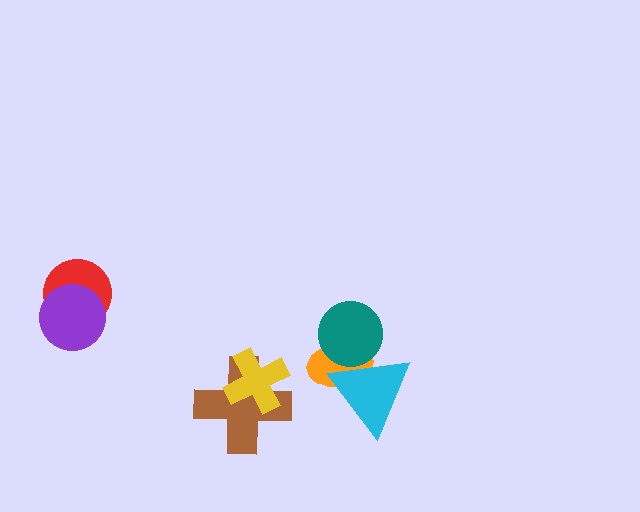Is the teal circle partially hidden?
No, no other shape covers it.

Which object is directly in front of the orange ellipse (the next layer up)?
The cyan triangle is directly in front of the orange ellipse.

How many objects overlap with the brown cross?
1 object overlaps with the brown cross.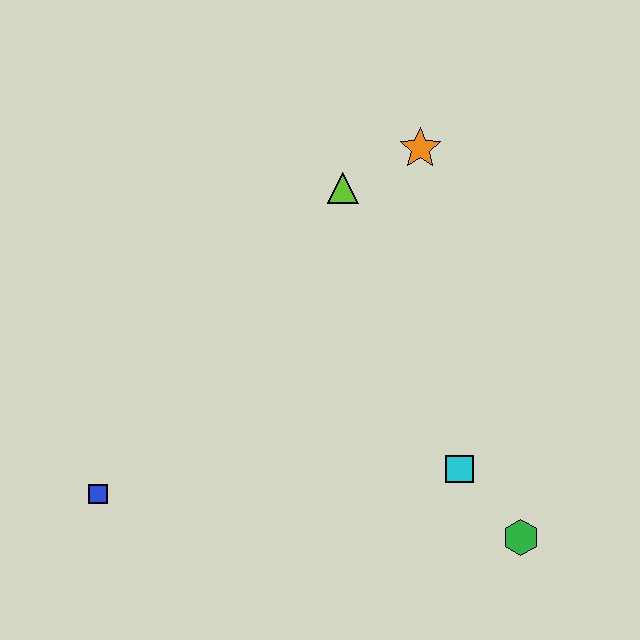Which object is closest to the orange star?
The lime triangle is closest to the orange star.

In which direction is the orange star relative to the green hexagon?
The orange star is above the green hexagon.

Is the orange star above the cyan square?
Yes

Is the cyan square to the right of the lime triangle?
Yes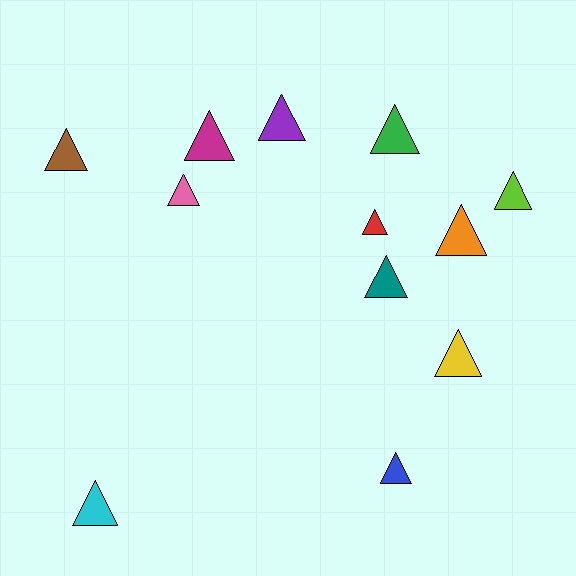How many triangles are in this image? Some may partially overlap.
There are 12 triangles.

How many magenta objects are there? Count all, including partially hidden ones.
There is 1 magenta object.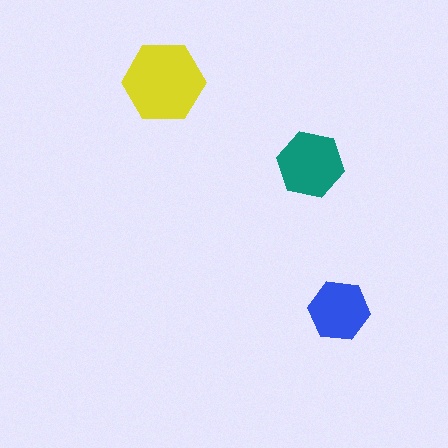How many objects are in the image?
There are 3 objects in the image.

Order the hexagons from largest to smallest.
the yellow one, the teal one, the blue one.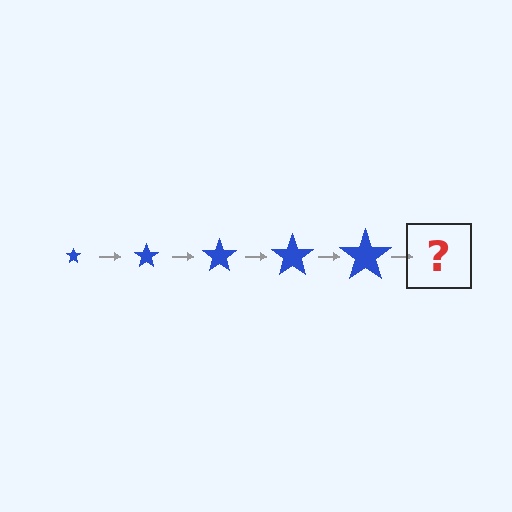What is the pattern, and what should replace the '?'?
The pattern is that the star gets progressively larger each step. The '?' should be a blue star, larger than the previous one.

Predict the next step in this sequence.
The next step is a blue star, larger than the previous one.